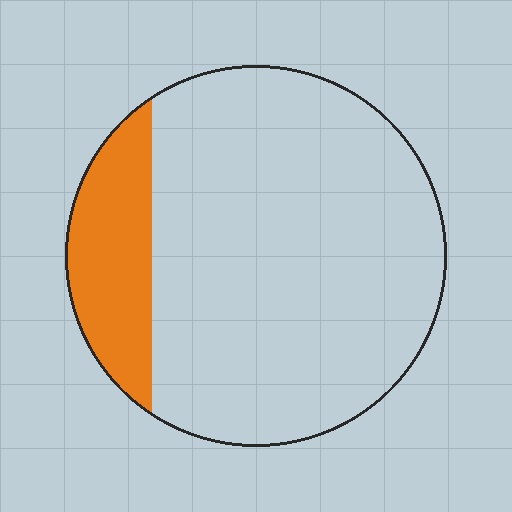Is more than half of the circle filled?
No.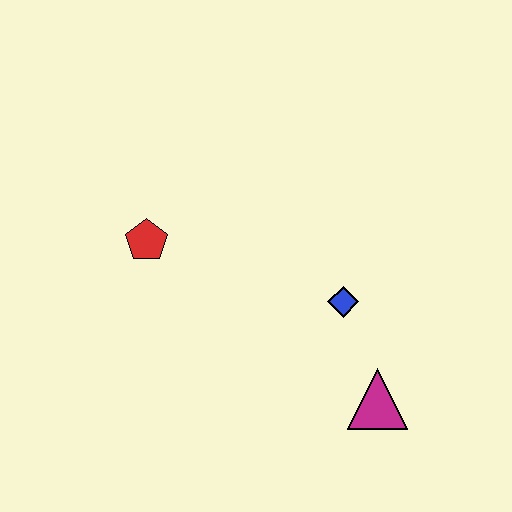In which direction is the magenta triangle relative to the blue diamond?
The magenta triangle is below the blue diamond.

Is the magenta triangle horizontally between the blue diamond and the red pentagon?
No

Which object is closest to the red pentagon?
The blue diamond is closest to the red pentagon.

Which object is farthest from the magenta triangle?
The red pentagon is farthest from the magenta triangle.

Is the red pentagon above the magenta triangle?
Yes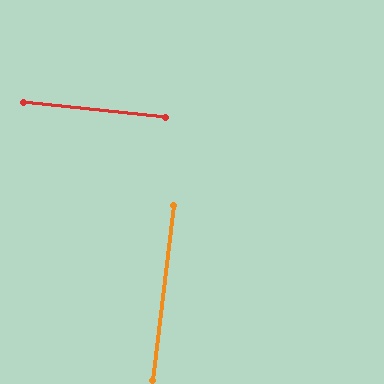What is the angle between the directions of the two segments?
Approximately 89 degrees.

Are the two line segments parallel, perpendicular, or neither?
Perpendicular — they meet at approximately 89°.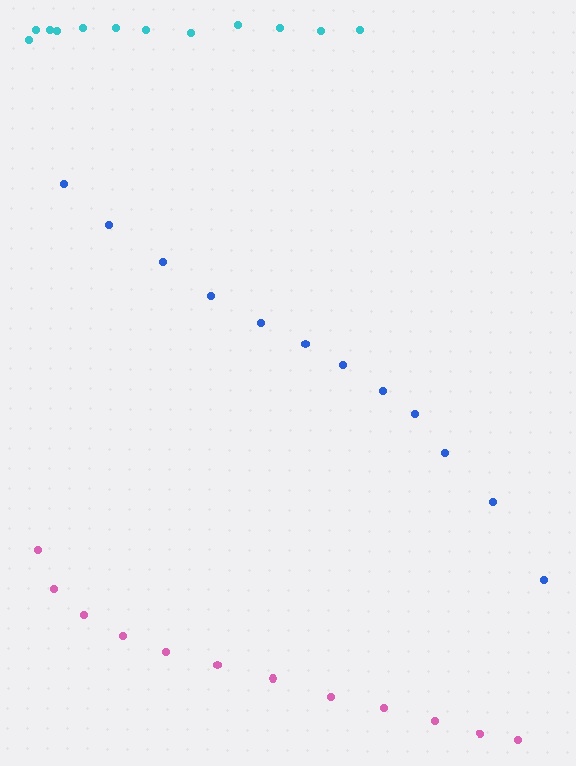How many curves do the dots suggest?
There are 3 distinct paths.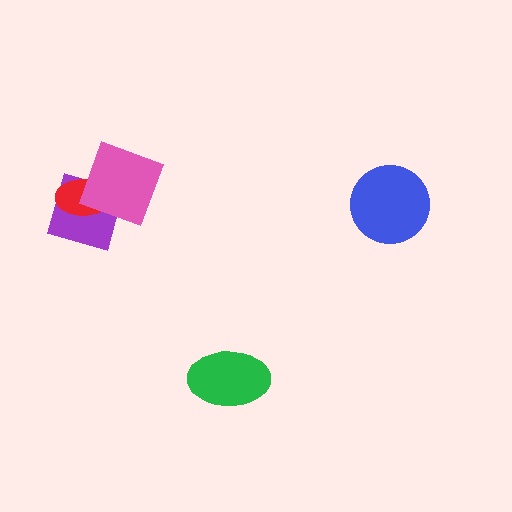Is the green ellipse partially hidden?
No, no other shape covers it.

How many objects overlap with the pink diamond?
2 objects overlap with the pink diamond.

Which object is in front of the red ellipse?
The pink diamond is in front of the red ellipse.